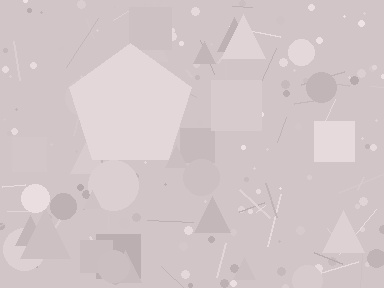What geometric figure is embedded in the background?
A pentagon is embedded in the background.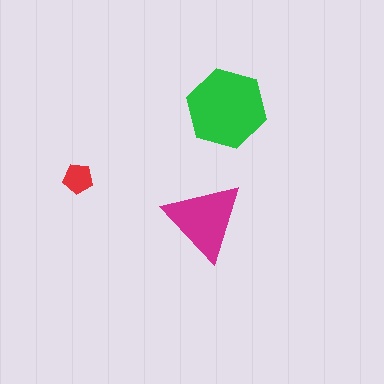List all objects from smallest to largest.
The red pentagon, the magenta triangle, the green hexagon.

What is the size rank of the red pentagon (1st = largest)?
3rd.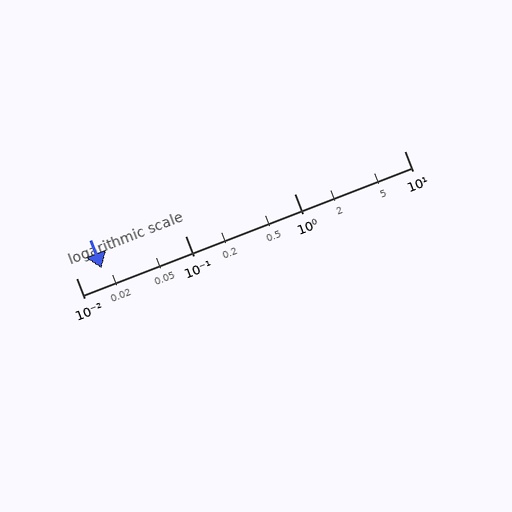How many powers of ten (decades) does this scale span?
The scale spans 3 decades, from 0.01 to 10.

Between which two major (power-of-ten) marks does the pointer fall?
The pointer is between 0.01 and 0.1.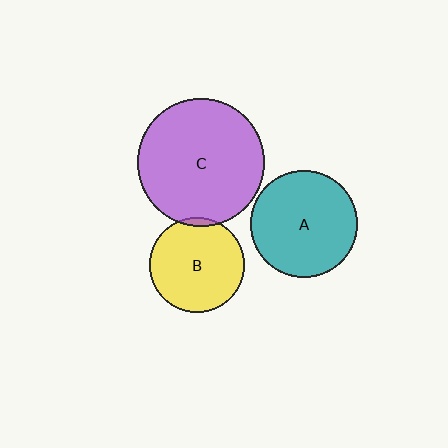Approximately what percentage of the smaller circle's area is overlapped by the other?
Approximately 5%.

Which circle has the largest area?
Circle C (purple).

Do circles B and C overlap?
Yes.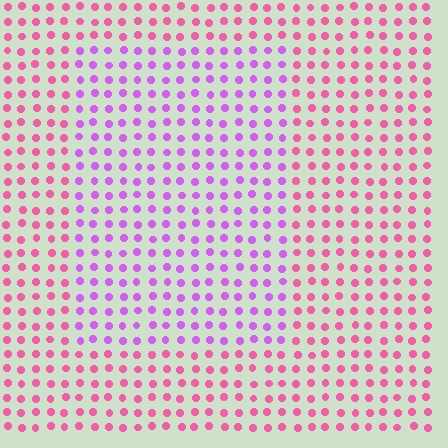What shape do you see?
I see a rectangle.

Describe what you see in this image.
The image is filled with small pink elements in a uniform arrangement. A rectangle-shaped region is visible where the elements are tinted to a slightly different hue, forming a subtle color boundary.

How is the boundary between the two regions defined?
The boundary is defined purely by a slight shift in hue (about 42 degrees). Spacing, size, and orientation are identical on both sides.